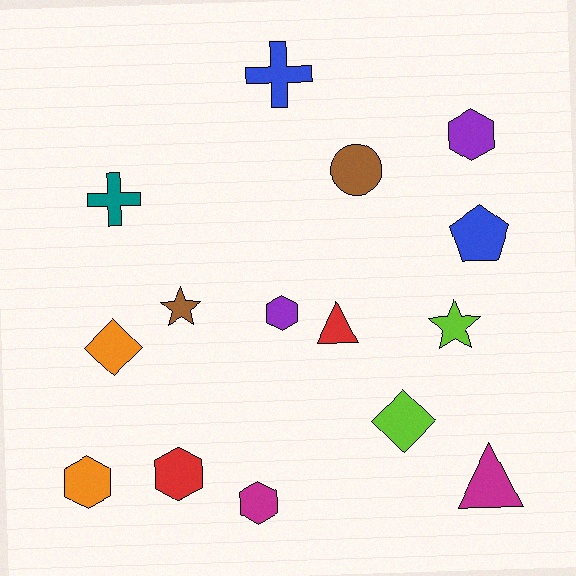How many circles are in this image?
There is 1 circle.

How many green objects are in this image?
There are no green objects.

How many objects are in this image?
There are 15 objects.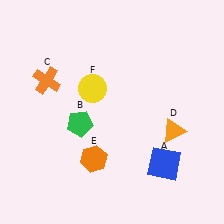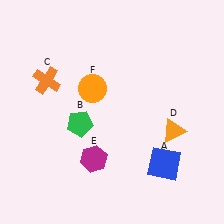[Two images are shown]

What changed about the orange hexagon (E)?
In Image 1, E is orange. In Image 2, it changed to magenta.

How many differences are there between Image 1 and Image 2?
There are 2 differences between the two images.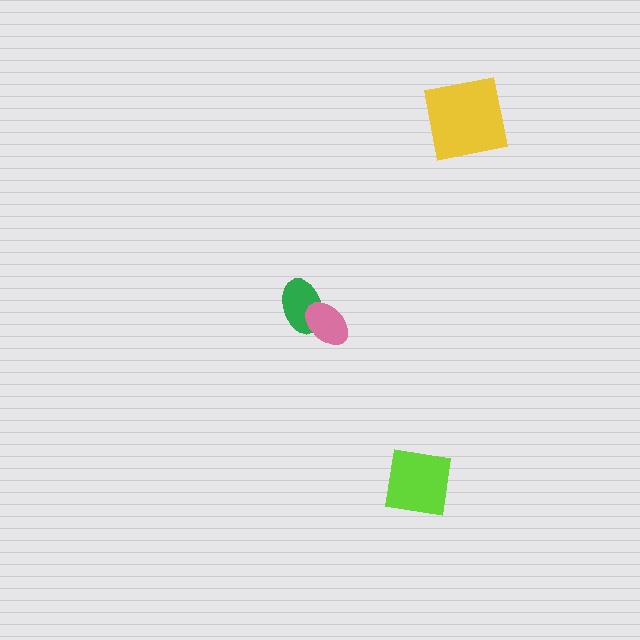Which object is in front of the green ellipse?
The pink ellipse is in front of the green ellipse.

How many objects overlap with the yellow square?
0 objects overlap with the yellow square.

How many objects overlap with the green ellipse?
1 object overlaps with the green ellipse.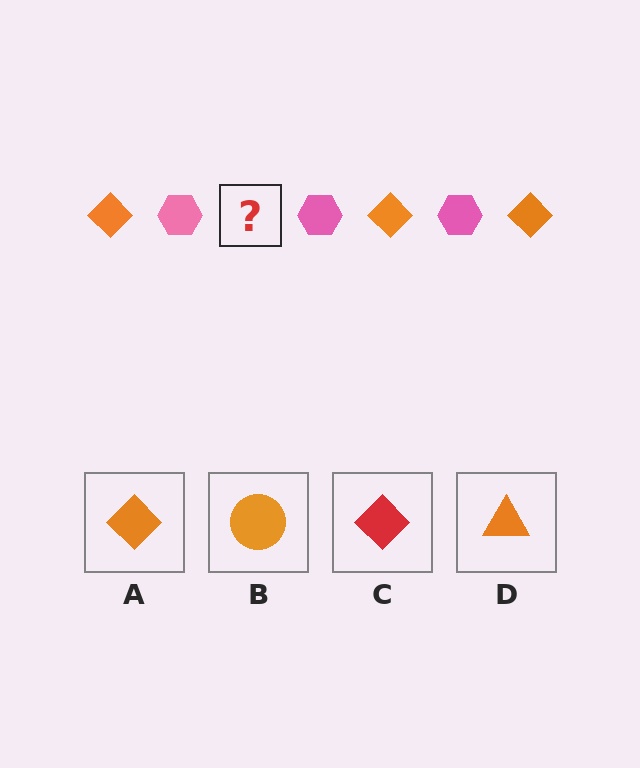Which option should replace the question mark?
Option A.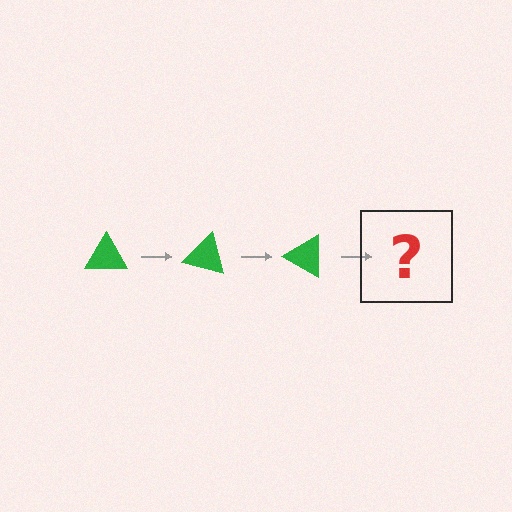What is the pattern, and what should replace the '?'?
The pattern is that the triangle rotates 15 degrees each step. The '?' should be a green triangle rotated 45 degrees.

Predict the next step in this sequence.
The next step is a green triangle rotated 45 degrees.